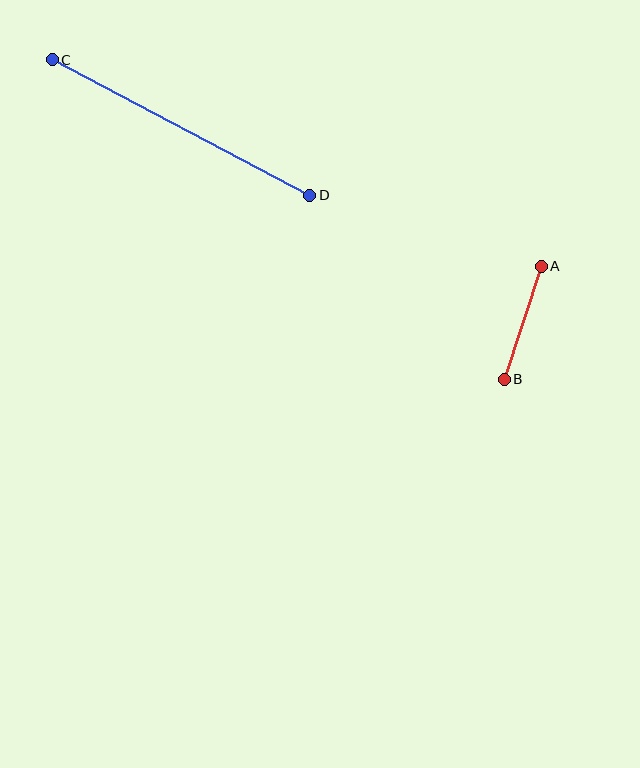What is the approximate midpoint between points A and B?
The midpoint is at approximately (523, 323) pixels.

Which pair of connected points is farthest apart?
Points C and D are farthest apart.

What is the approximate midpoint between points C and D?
The midpoint is at approximately (181, 127) pixels.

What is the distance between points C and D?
The distance is approximately 291 pixels.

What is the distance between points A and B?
The distance is approximately 119 pixels.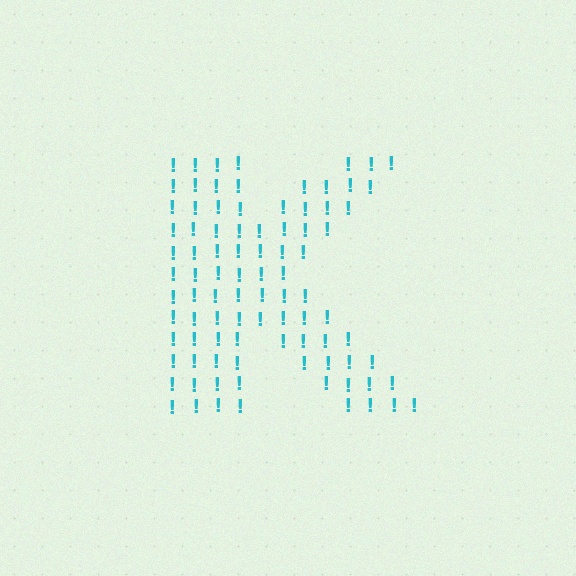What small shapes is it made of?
It is made of small exclamation marks.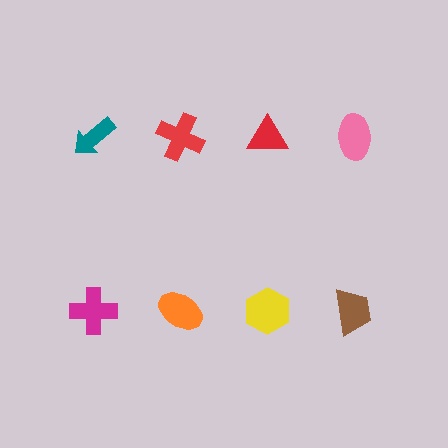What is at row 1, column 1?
A teal arrow.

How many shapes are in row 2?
4 shapes.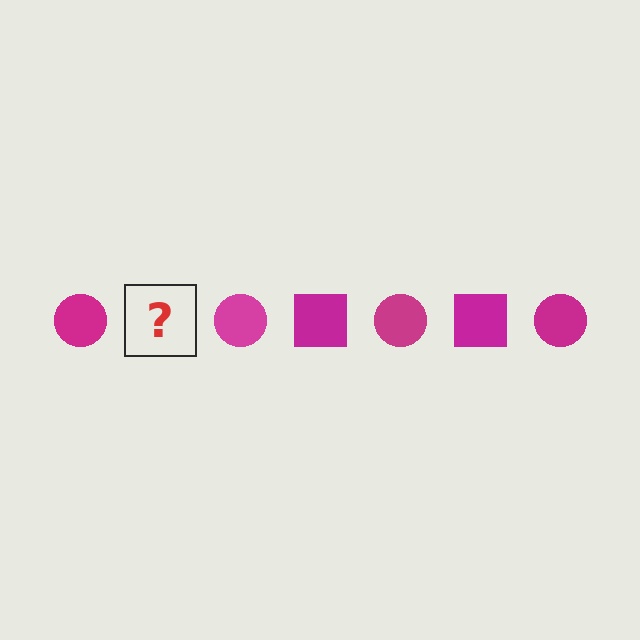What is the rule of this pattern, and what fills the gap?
The rule is that the pattern cycles through circle, square shapes in magenta. The gap should be filled with a magenta square.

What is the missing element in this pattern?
The missing element is a magenta square.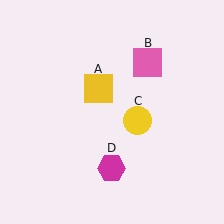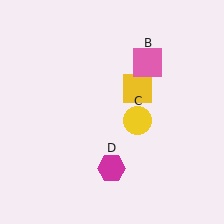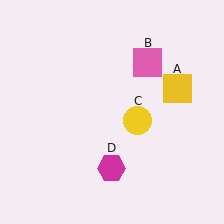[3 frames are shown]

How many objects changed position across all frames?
1 object changed position: yellow square (object A).